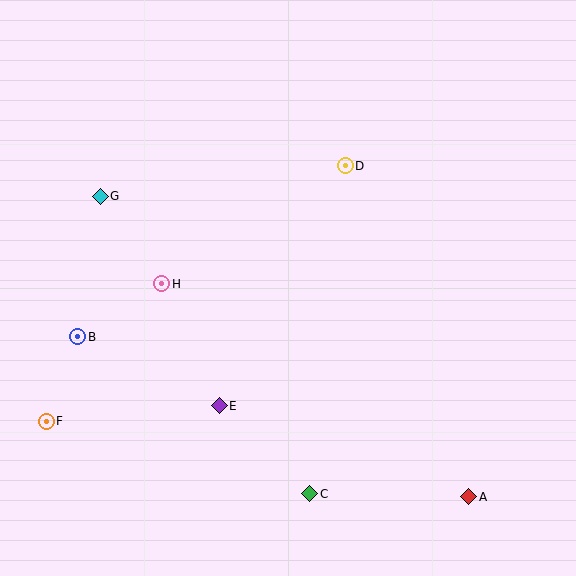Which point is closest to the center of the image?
Point H at (162, 284) is closest to the center.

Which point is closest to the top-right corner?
Point D is closest to the top-right corner.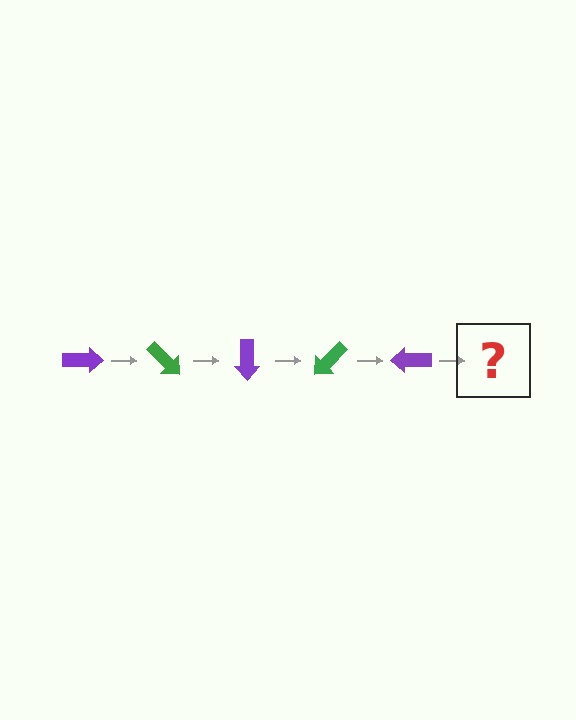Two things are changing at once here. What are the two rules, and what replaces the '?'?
The two rules are that it rotates 45 degrees each step and the color cycles through purple and green. The '?' should be a green arrow, rotated 225 degrees from the start.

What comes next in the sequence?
The next element should be a green arrow, rotated 225 degrees from the start.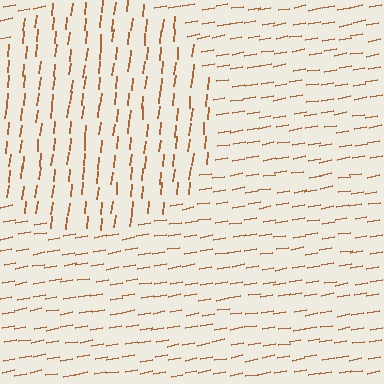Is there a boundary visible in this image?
Yes, there is a texture boundary formed by a change in line orientation.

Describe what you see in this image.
The image is filled with small brown line segments. A circle region in the image has lines oriented differently from the surrounding lines, creating a visible texture boundary.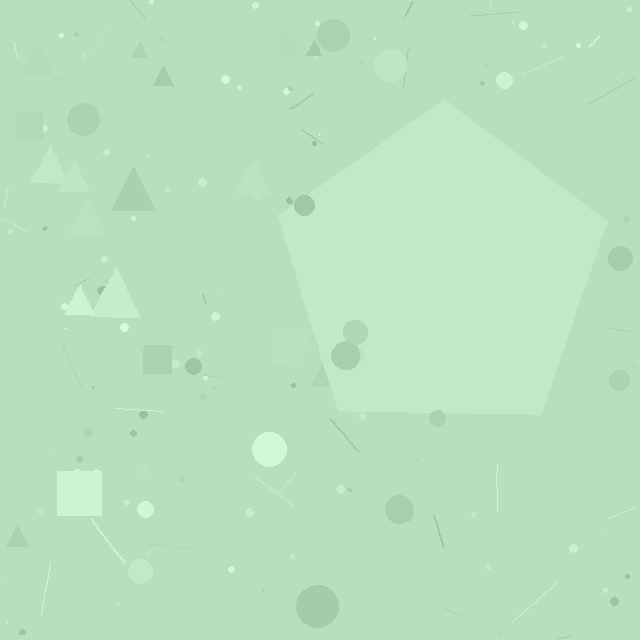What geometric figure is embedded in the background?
A pentagon is embedded in the background.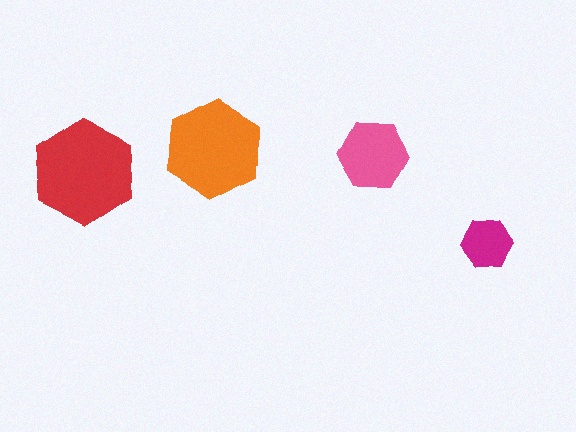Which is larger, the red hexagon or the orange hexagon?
The red one.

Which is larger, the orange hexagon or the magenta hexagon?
The orange one.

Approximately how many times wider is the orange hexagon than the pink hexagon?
About 1.5 times wider.